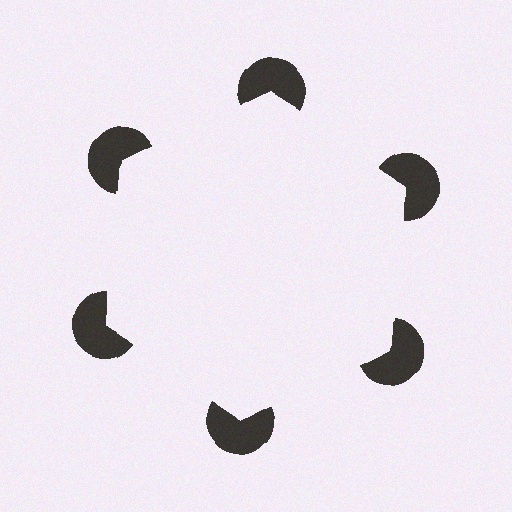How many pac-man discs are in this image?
There are 6 — one at each vertex of the illusory hexagon.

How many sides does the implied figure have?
6 sides.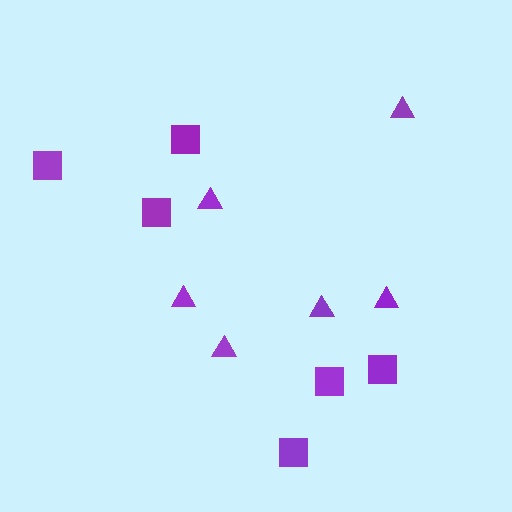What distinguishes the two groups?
There are 2 groups: one group of squares (6) and one group of triangles (6).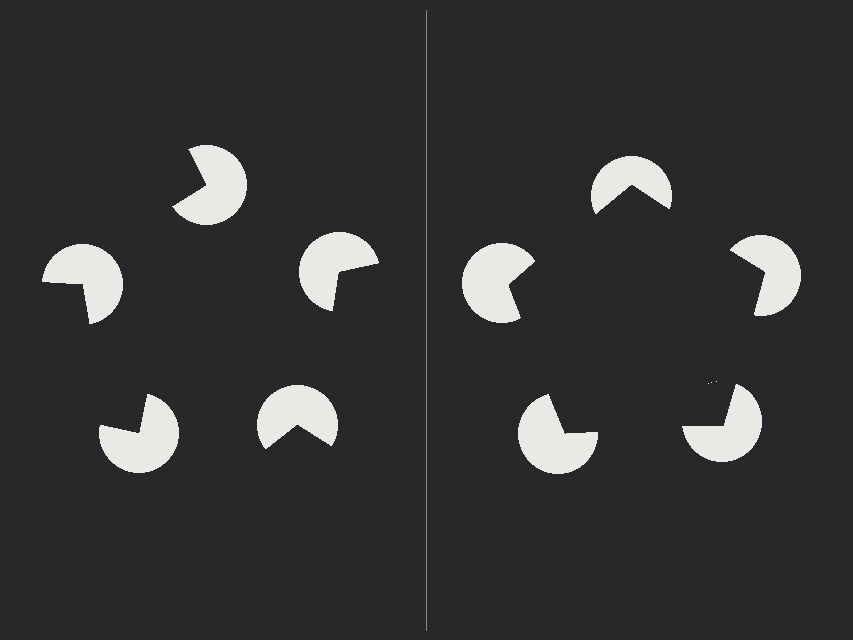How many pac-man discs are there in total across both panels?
10 — 5 on each side.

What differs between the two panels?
The pac-man discs are positioned identically on both sides; only the wedge orientations differ. On the right they align to a pentagon; on the left they are misaligned.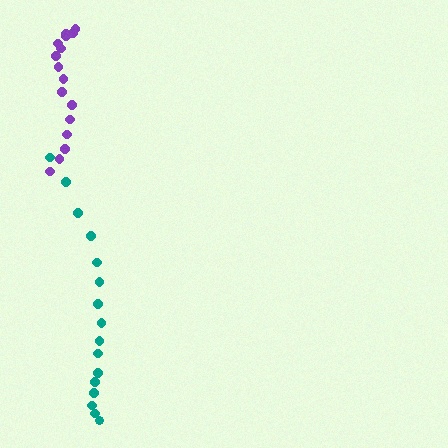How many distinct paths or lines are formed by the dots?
There are 2 distinct paths.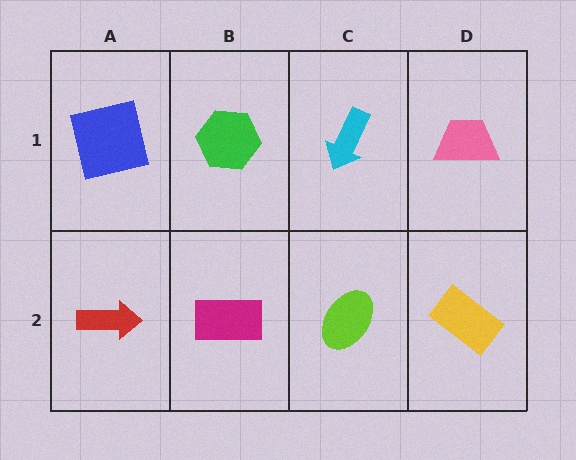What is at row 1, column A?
A blue square.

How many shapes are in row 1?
4 shapes.